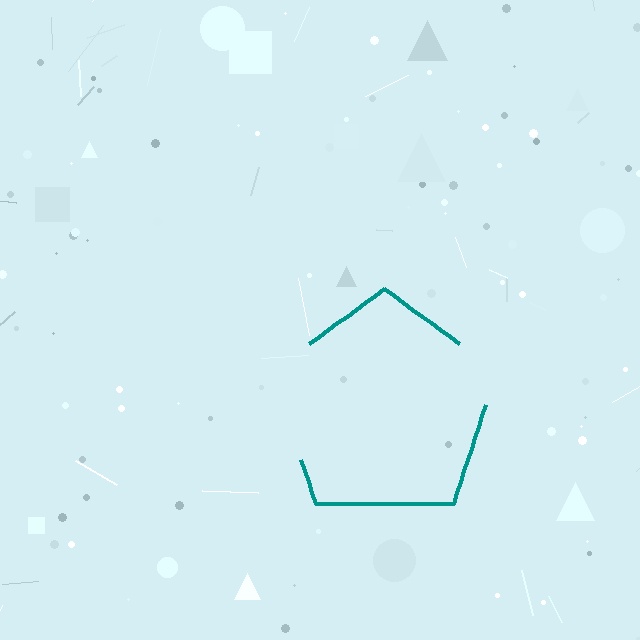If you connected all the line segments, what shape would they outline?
They would outline a pentagon.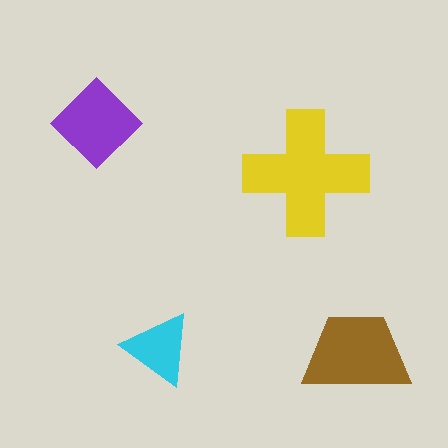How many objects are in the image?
There are 4 objects in the image.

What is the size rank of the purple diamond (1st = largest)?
3rd.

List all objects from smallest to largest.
The cyan triangle, the purple diamond, the brown trapezoid, the yellow cross.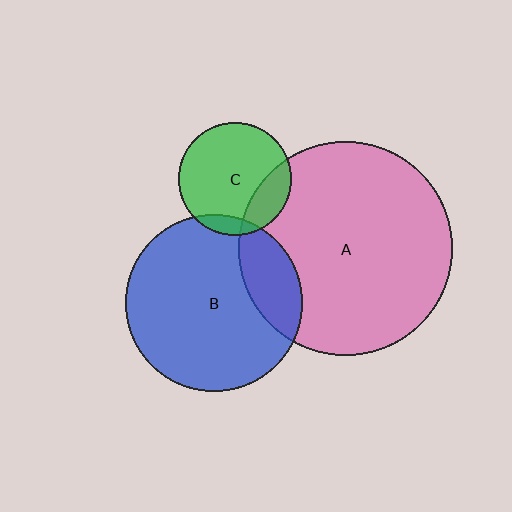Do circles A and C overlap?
Yes.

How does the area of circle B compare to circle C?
Approximately 2.5 times.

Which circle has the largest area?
Circle A (pink).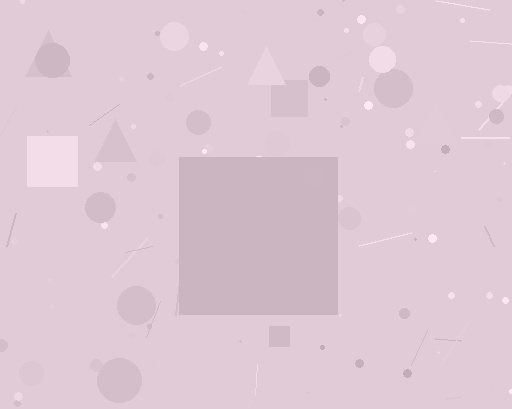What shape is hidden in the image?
A square is hidden in the image.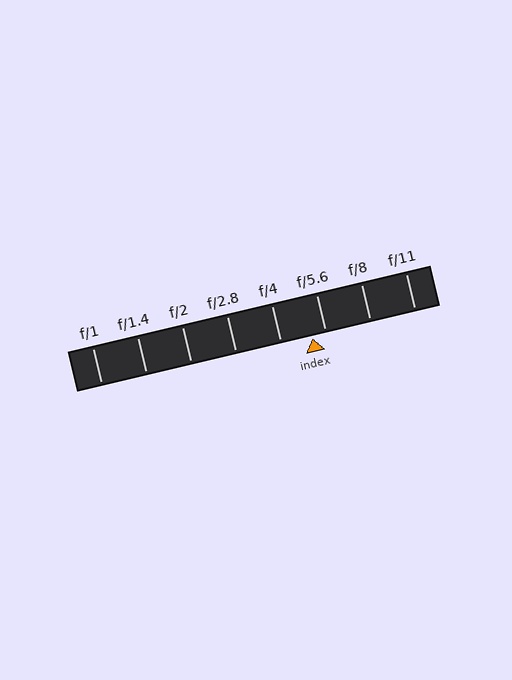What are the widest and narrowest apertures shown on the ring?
The widest aperture shown is f/1 and the narrowest is f/11.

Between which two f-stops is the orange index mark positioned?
The index mark is between f/4 and f/5.6.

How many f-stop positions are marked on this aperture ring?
There are 8 f-stop positions marked.